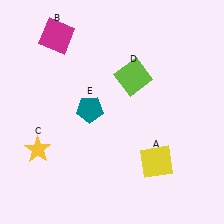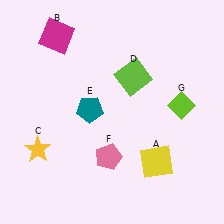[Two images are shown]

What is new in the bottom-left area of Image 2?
A pink pentagon (F) was added in the bottom-left area of Image 2.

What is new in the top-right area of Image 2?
A lime diamond (G) was added in the top-right area of Image 2.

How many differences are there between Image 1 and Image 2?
There are 2 differences between the two images.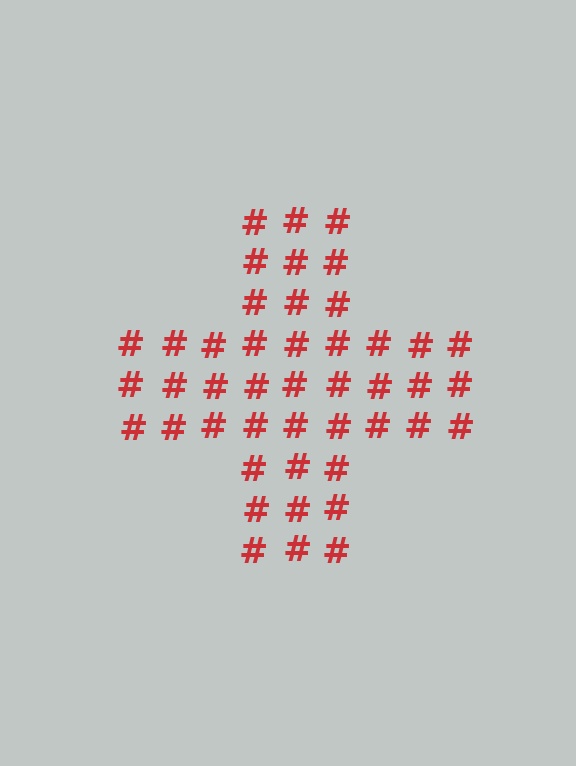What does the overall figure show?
The overall figure shows a cross.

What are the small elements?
The small elements are hash symbols.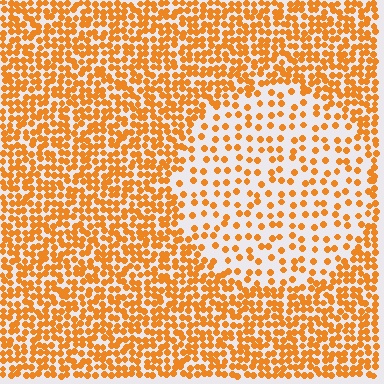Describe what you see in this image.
The image contains small orange elements arranged at two different densities. A circle-shaped region is visible where the elements are less densely packed than the surrounding area.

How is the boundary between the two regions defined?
The boundary is defined by a change in element density (approximately 2.4x ratio). All elements are the same color, size, and shape.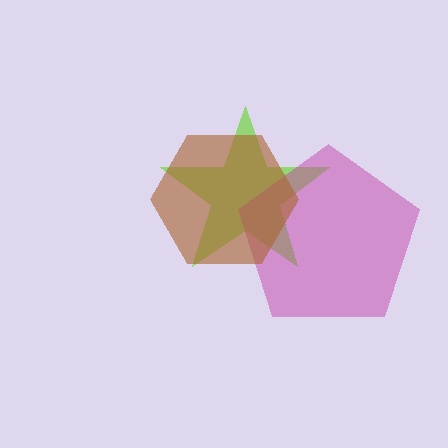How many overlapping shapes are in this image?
There are 3 overlapping shapes in the image.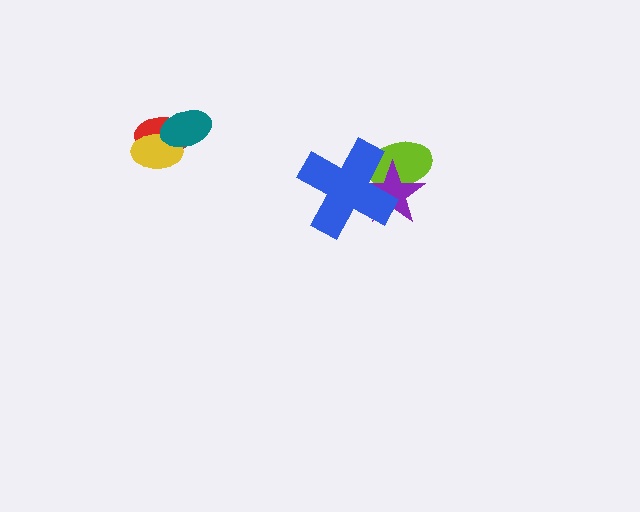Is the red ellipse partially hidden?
Yes, it is partially covered by another shape.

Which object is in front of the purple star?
The blue cross is in front of the purple star.